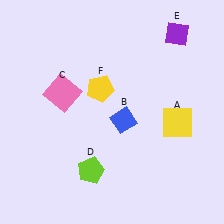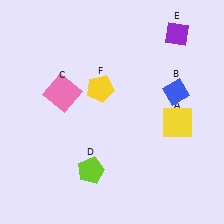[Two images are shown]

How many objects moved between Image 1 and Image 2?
1 object moved between the two images.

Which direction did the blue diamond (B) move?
The blue diamond (B) moved right.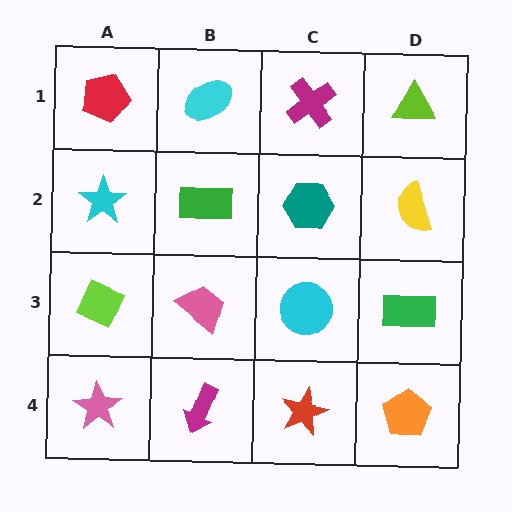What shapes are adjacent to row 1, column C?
A teal hexagon (row 2, column C), a cyan ellipse (row 1, column B), a lime triangle (row 1, column D).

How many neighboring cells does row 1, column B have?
3.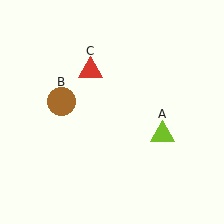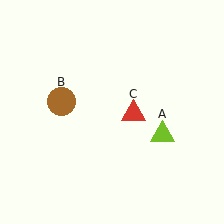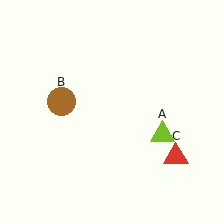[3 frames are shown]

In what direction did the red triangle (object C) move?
The red triangle (object C) moved down and to the right.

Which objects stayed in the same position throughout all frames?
Lime triangle (object A) and brown circle (object B) remained stationary.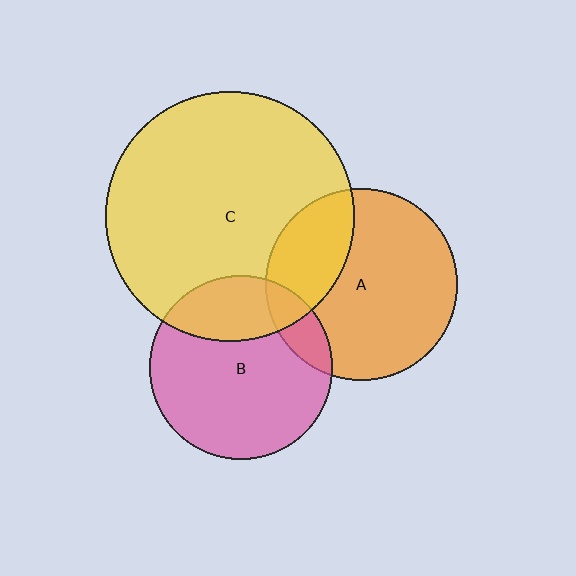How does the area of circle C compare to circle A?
Approximately 1.7 times.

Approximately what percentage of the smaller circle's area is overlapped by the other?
Approximately 15%.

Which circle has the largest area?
Circle C (yellow).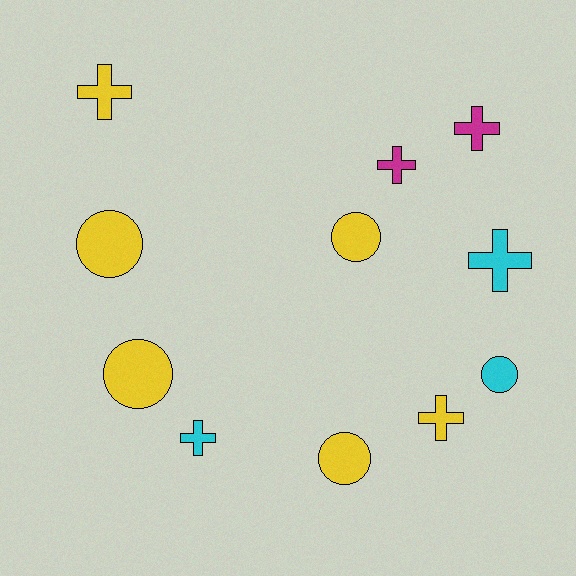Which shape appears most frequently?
Cross, with 6 objects.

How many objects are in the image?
There are 11 objects.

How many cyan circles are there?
There is 1 cyan circle.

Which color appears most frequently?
Yellow, with 6 objects.